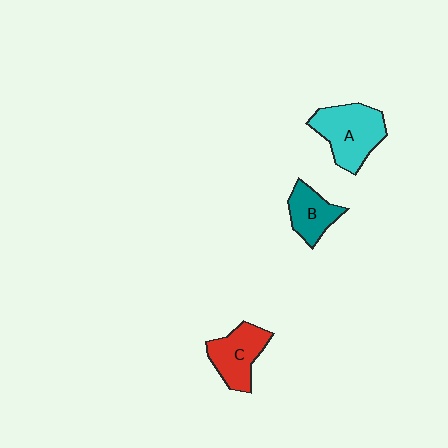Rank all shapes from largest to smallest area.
From largest to smallest: A (cyan), C (red), B (teal).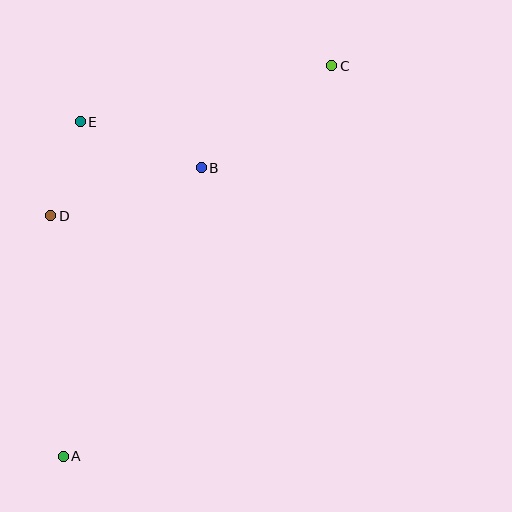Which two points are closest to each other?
Points D and E are closest to each other.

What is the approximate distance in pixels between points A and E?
The distance between A and E is approximately 335 pixels.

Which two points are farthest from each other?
Points A and C are farthest from each other.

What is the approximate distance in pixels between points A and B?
The distance between A and B is approximately 320 pixels.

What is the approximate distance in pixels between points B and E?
The distance between B and E is approximately 130 pixels.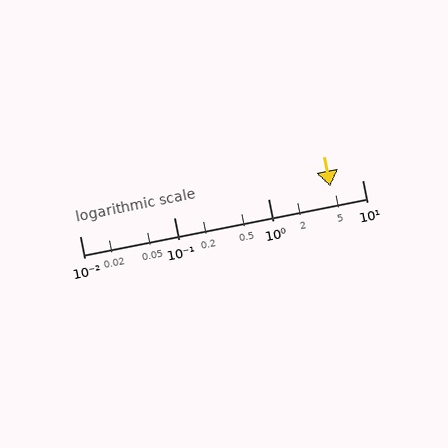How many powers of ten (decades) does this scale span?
The scale spans 3 decades, from 0.01 to 10.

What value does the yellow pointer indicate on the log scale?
The pointer indicates approximately 4.6.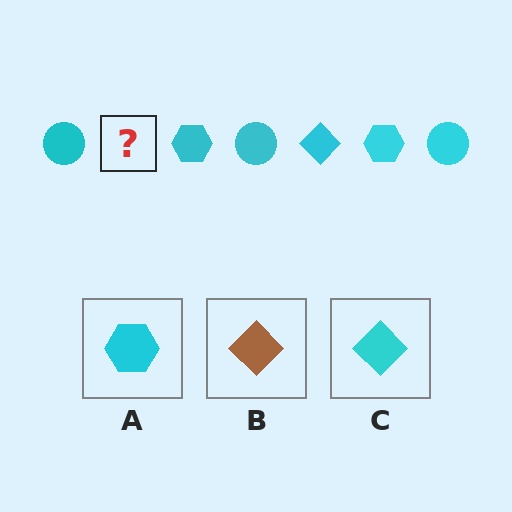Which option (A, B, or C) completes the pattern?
C.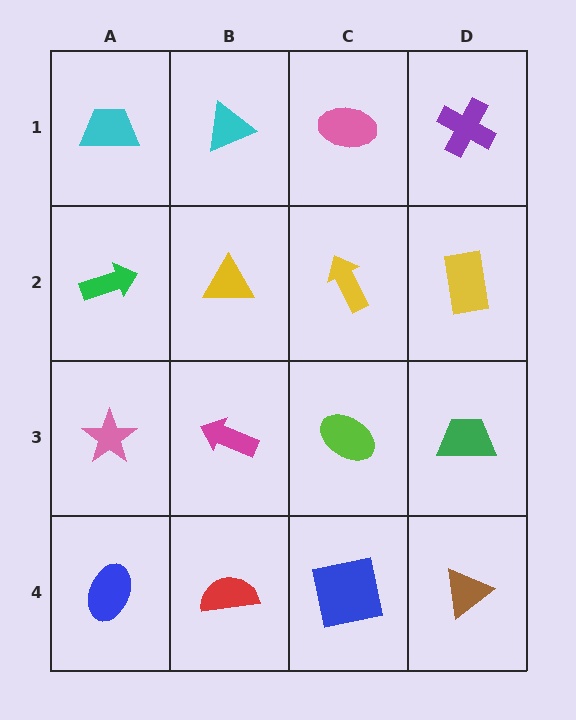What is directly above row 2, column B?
A cyan triangle.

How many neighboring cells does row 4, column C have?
3.